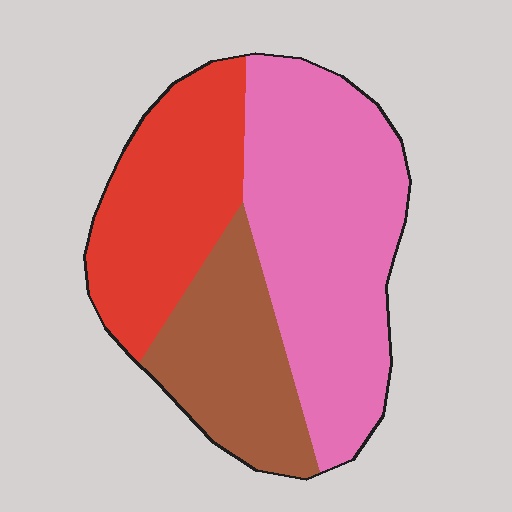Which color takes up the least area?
Brown, at roughly 25%.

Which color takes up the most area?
Pink, at roughly 45%.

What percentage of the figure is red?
Red covers 29% of the figure.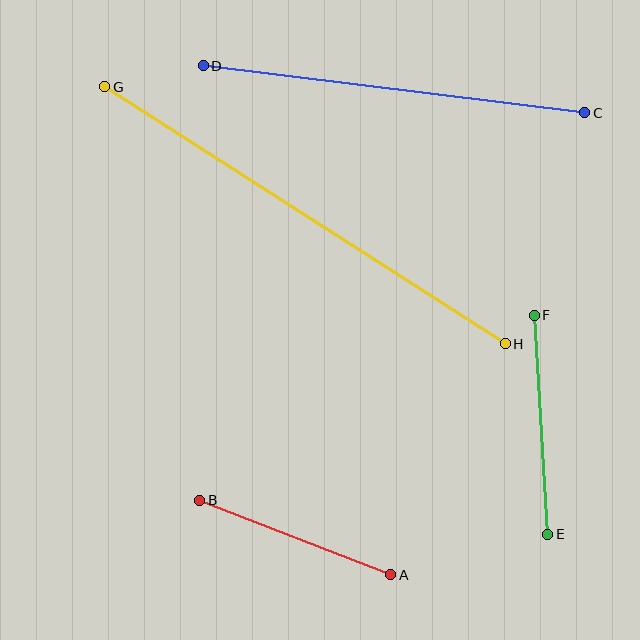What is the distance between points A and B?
The distance is approximately 205 pixels.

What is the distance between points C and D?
The distance is approximately 384 pixels.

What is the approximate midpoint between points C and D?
The midpoint is at approximately (394, 89) pixels.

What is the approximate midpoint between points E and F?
The midpoint is at approximately (541, 425) pixels.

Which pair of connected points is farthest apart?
Points G and H are farthest apart.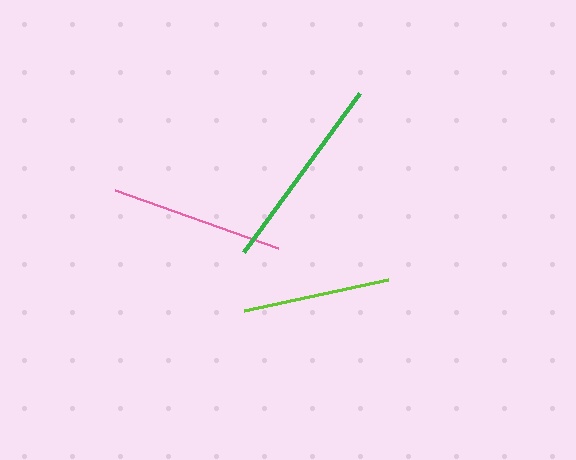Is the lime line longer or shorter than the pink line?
The pink line is longer than the lime line.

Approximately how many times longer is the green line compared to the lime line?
The green line is approximately 1.3 times the length of the lime line.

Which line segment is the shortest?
The lime line is the shortest at approximately 147 pixels.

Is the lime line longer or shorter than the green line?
The green line is longer than the lime line.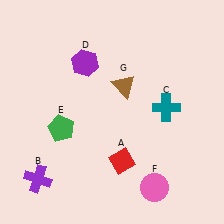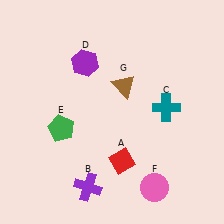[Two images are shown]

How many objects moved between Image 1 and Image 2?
1 object moved between the two images.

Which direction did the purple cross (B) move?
The purple cross (B) moved right.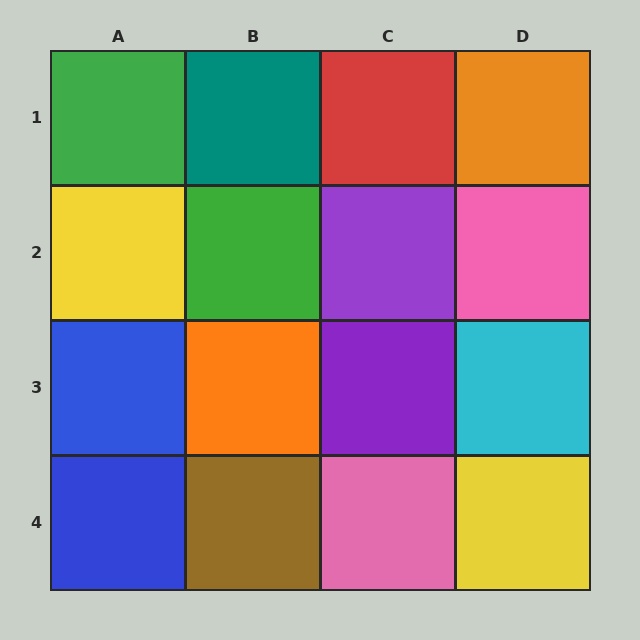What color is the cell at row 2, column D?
Pink.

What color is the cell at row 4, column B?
Brown.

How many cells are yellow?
2 cells are yellow.